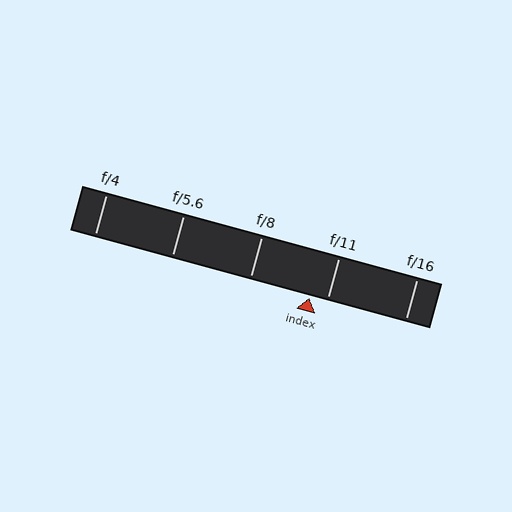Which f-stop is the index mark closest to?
The index mark is closest to f/11.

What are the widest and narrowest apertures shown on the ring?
The widest aperture shown is f/4 and the narrowest is f/16.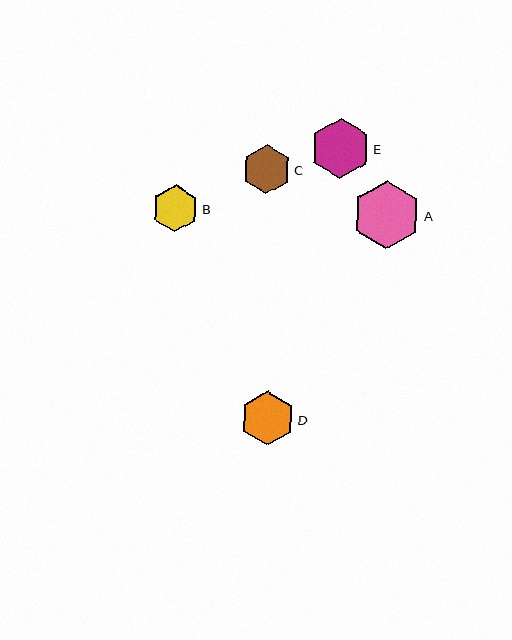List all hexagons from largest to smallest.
From largest to smallest: A, E, D, C, B.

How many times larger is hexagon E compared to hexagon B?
Hexagon E is approximately 1.3 times the size of hexagon B.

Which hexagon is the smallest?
Hexagon B is the smallest with a size of approximately 47 pixels.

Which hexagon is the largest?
Hexagon A is the largest with a size of approximately 68 pixels.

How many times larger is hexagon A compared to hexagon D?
Hexagon A is approximately 1.3 times the size of hexagon D.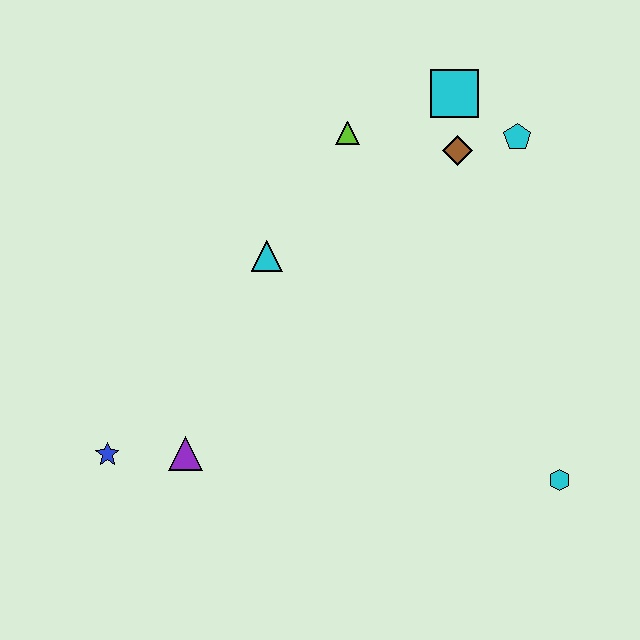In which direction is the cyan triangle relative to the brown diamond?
The cyan triangle is to the left of the brown diamond.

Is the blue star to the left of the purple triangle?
Yes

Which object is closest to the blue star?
The purple triangle is closest to the blue star.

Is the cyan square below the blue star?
No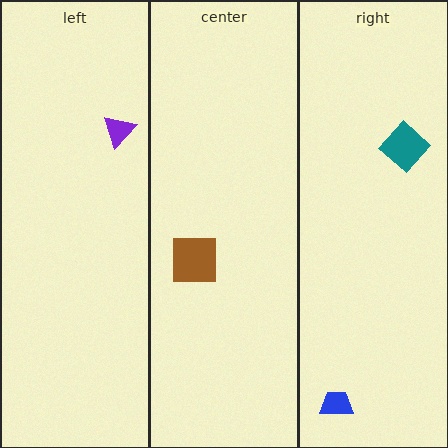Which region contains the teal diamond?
The right region.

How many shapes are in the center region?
1.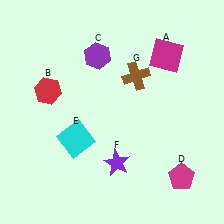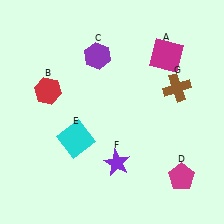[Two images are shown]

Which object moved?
The brown cross (G) moved right.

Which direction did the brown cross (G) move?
The brown cross (G) moved right.